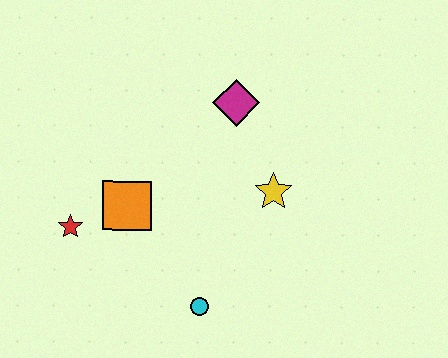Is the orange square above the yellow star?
No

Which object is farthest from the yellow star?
The red star is farthest from the yellow star.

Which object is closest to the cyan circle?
The orange square is closest to the cyan circle.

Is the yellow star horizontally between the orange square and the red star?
No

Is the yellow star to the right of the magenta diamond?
Yes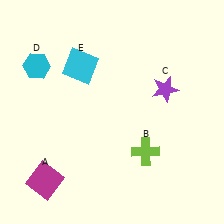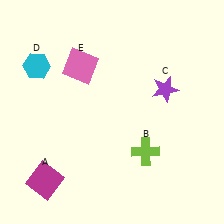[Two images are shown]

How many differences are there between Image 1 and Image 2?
There is 1 difference between the two images.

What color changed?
The square (E) changed from cyan in Image 1 to pink in Image 2.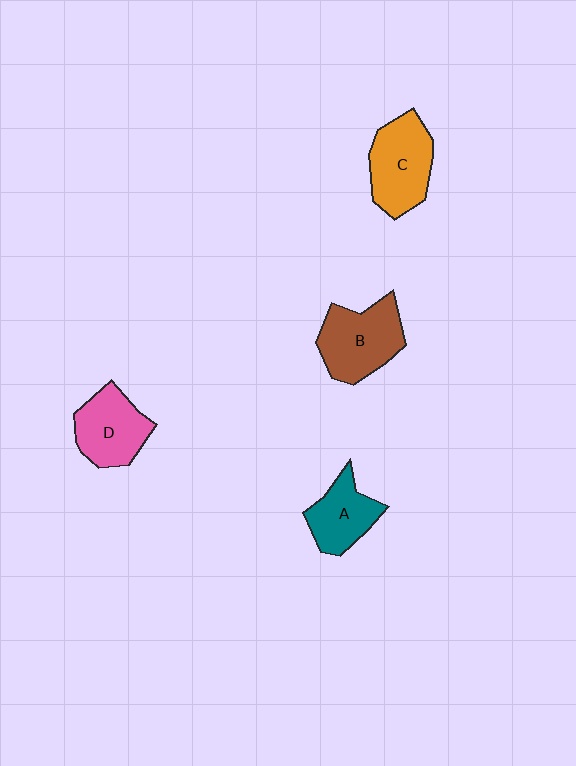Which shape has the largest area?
Shape B (brown).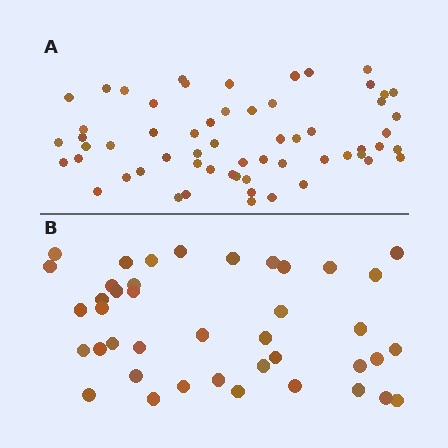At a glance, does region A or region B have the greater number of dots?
Region A (the top region) has more dots.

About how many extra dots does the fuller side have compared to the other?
Region A has approximately 20 more dots than region B.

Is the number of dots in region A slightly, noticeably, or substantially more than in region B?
Region A has substantially more. The ratio is roughly 1.5 to 1.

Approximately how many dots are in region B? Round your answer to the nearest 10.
About 40 dots. (The exact count is 41, which rounds to 40.)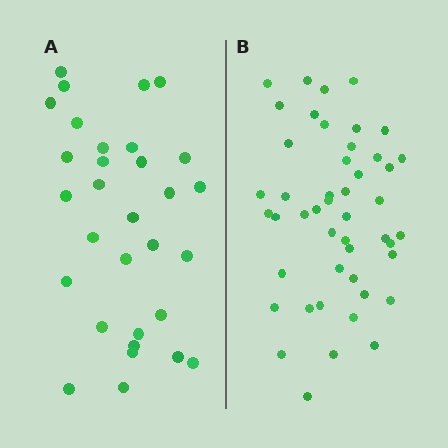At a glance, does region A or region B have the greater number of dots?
Region B (the right region) has more dots.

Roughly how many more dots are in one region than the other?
Region B has approximately 15 more dots than region A.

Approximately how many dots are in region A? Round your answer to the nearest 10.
About 30 dots. (The exact count is 31, which rounds to 30.)